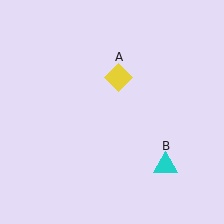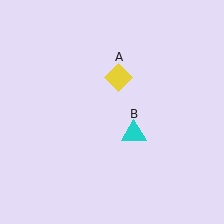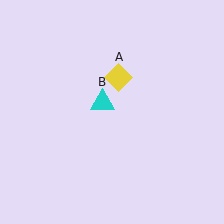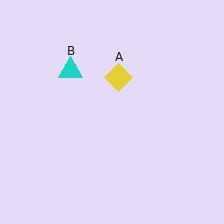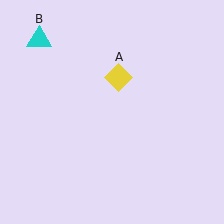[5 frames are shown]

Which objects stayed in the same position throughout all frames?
Yellow diamond (object A) remained stationary.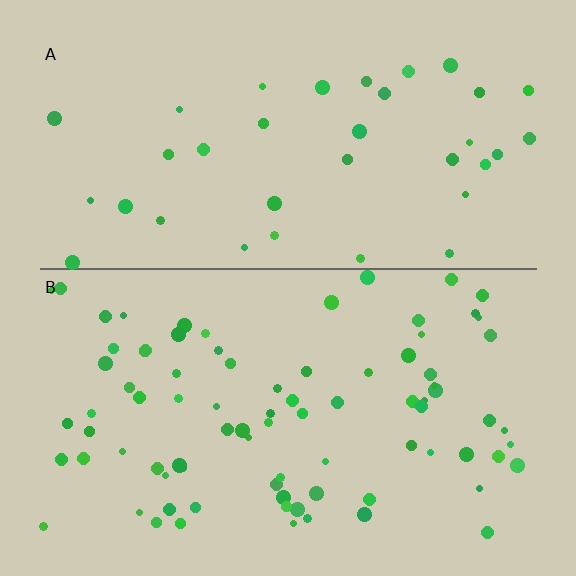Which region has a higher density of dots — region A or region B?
B (the bottom).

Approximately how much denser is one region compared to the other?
Approximately 2.3× — region B over region A.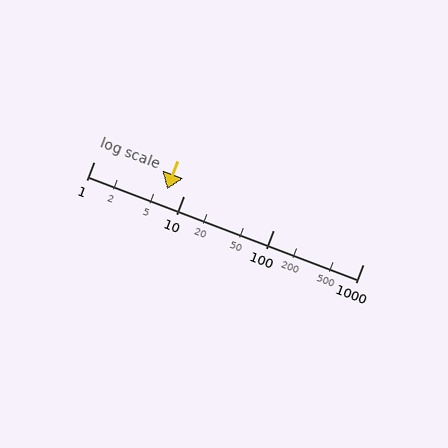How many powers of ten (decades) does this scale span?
The scale spans 3 decades, from 1 to 1000.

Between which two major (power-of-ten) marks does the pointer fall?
The pointer is between 1 and 10.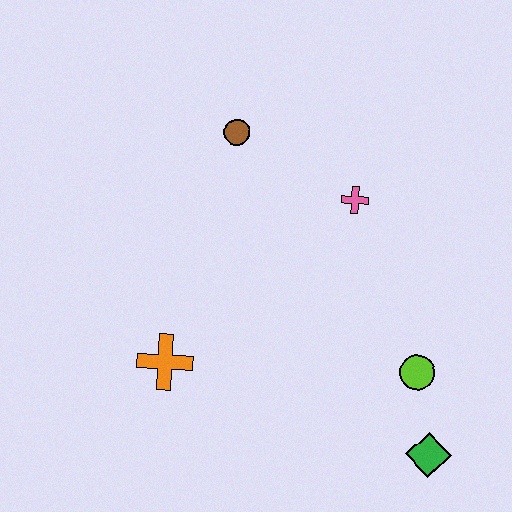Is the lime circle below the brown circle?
Yes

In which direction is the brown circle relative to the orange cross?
The brown circle is above the orange cross.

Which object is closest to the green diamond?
The lime circle is closest to the green diamond.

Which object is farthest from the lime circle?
The brown circle is farthest from the lime circle.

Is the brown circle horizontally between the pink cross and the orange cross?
Yes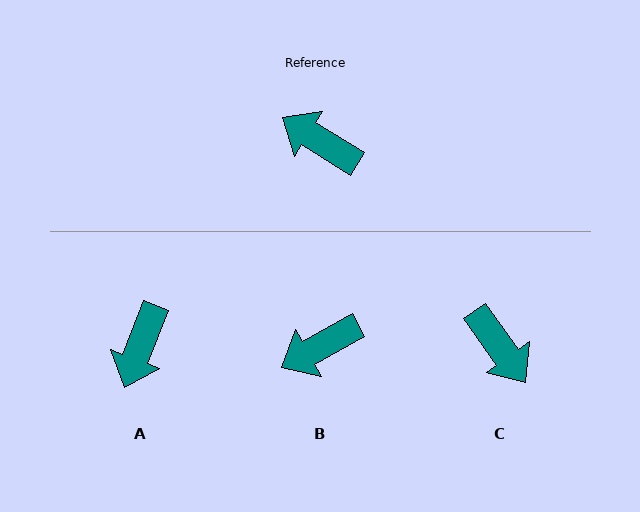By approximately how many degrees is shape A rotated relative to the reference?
Approximately 101 degrees counter-clockwise.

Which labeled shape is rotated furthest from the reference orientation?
C, about 158 degrees away.